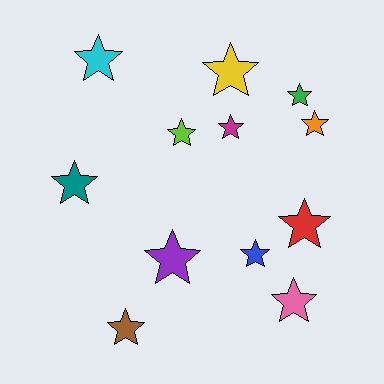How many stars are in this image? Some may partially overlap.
There are 12 stars.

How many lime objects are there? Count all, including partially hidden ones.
There is 1 lime object.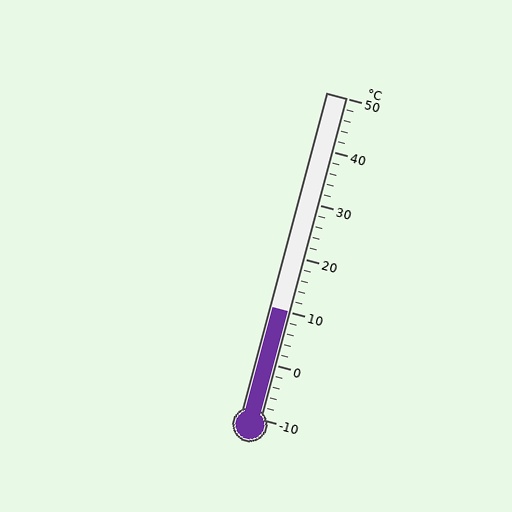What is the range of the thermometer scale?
The thermometer scale ranges from -10°C to 50°C.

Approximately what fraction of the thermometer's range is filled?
The thermometer is filled to approximately 35% of its range.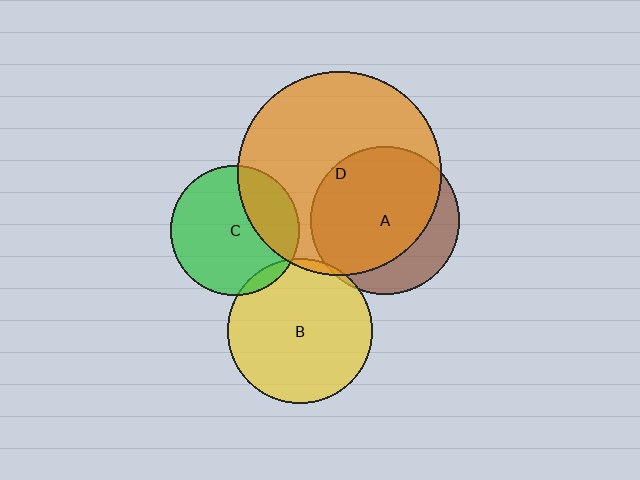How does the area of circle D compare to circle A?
Approximately 1.9 times.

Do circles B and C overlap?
Yes.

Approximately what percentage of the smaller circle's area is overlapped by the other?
Approximately 5%.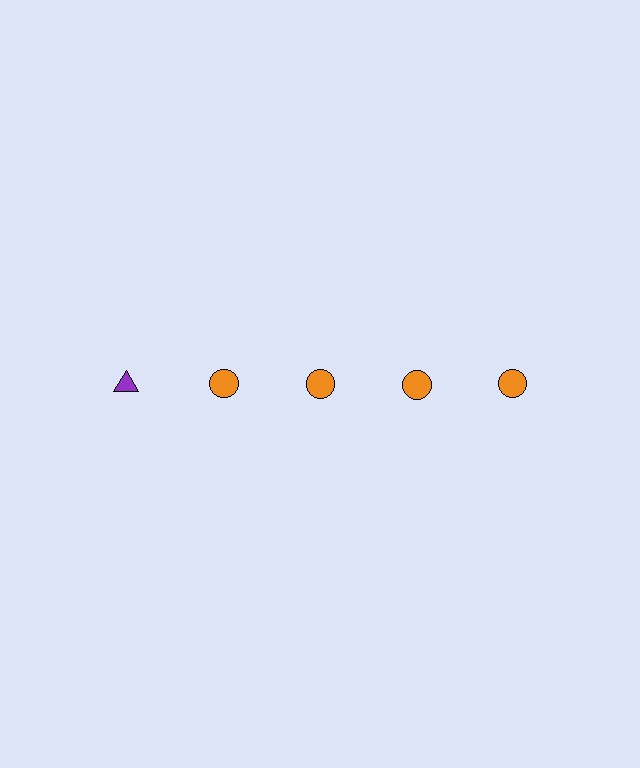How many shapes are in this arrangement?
There are 5 shapes arranged in a grid pattern.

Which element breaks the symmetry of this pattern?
The purple triangle in the top row, leftmost column breaks the symmetry. All other shapes are orange circles.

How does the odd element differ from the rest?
It differs in both color (purple instead of orange) and shape (triangle instead of circle).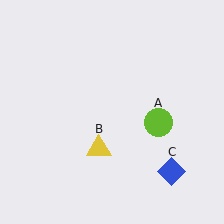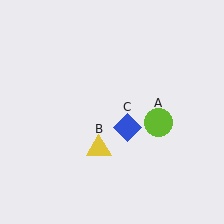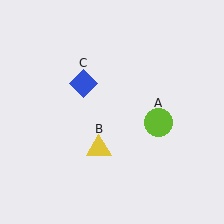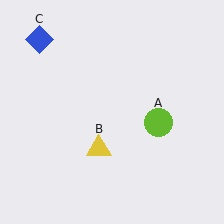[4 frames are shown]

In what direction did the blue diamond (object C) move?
The blue diamond (object C) moved up and to the left.